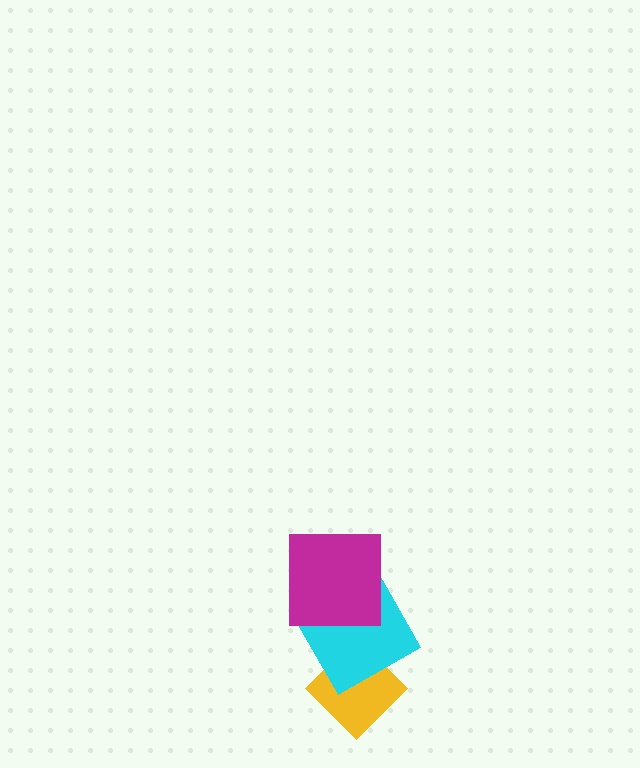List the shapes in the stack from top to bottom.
From top to bottom: the magenta square, the cyan square, the yellow diamond.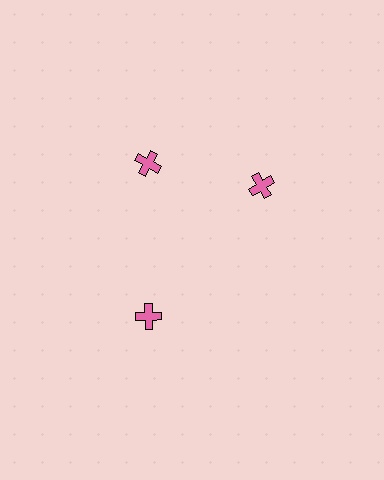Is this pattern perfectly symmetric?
No. The 3 pink crosses are arranged in a ring, but one element near the 3 o'clock position is rotated out of alignment along the ring, breaking the 3-fold rotational symmetry.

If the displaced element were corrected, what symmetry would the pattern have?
It would have 3-fold rotational symmetry — the pattern would map onto itself every 120 degrees.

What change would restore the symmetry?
The symmetry would be restored by rotating it back into even spacing with its neighbors so that all 3 crosses sit at equal angles and equal distance from the center.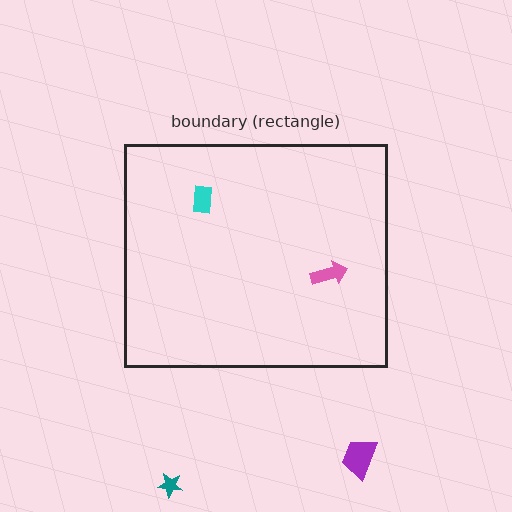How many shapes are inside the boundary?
2 inside, 2 outside.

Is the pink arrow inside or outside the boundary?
Inside.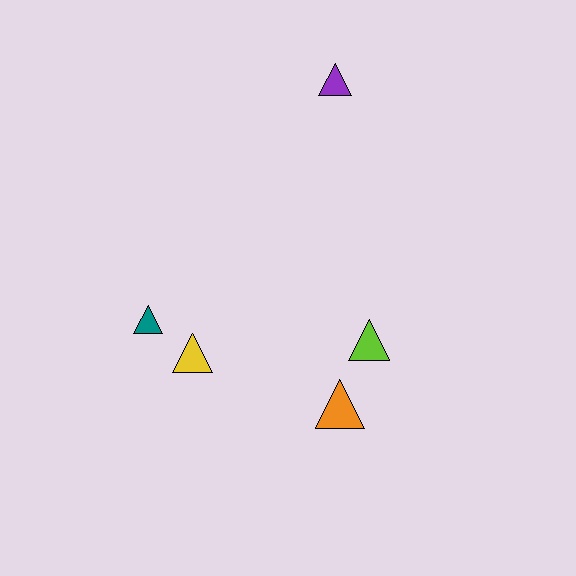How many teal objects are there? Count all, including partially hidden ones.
There is 1 teal object.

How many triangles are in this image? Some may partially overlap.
There are 5 triangles.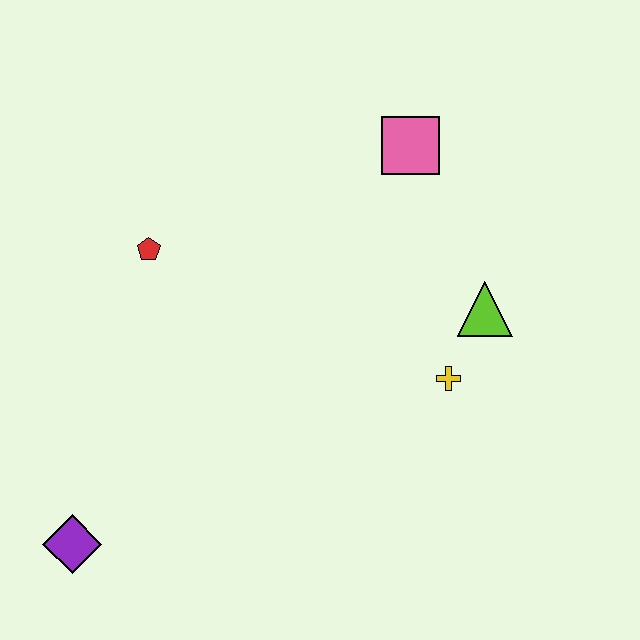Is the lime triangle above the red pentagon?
No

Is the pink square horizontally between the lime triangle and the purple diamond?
Yes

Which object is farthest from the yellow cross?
The purple diamond is farthest from the yellow cross.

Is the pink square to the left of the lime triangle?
Yes